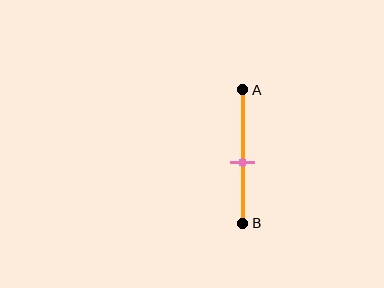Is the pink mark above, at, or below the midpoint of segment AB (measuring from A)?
The pink mark is below the midpoint of segment AB.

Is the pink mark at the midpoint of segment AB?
No, the mark is at about 55% from A, not at the 50% midpoint.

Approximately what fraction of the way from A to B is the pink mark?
The pink mark is approximately 55% of the way from A to B.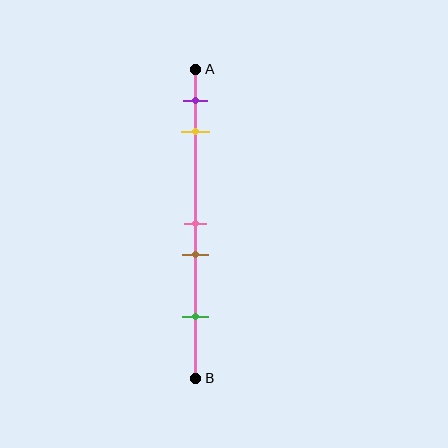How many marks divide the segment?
There are 5 marks dividing the segment.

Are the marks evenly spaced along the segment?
No, the marks are not evenly spaced.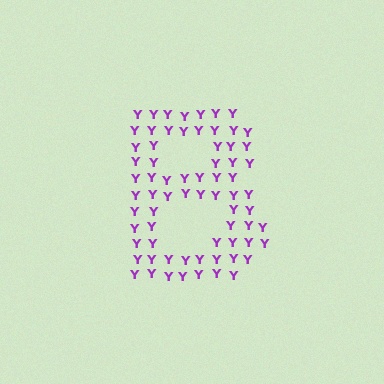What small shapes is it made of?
It is made of small letter Y's.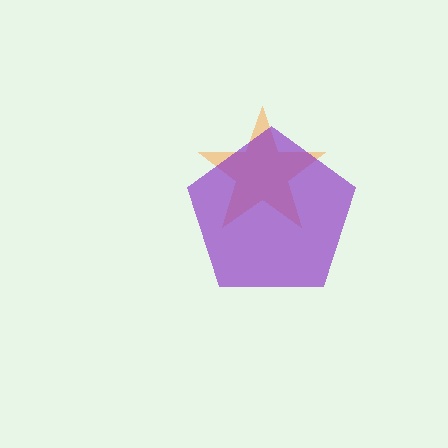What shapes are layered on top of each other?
The layered shapes are: an orange star, a purple pentagon.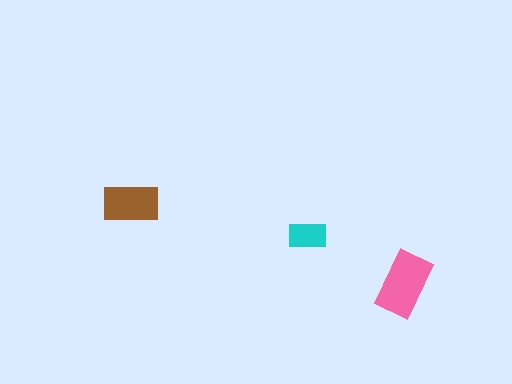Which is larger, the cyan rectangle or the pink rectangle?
The pink one.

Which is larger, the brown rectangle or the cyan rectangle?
The brown one.